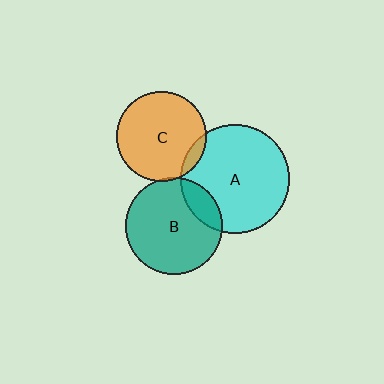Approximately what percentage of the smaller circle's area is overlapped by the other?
Approximately 5%.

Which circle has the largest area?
Circle A (cyan).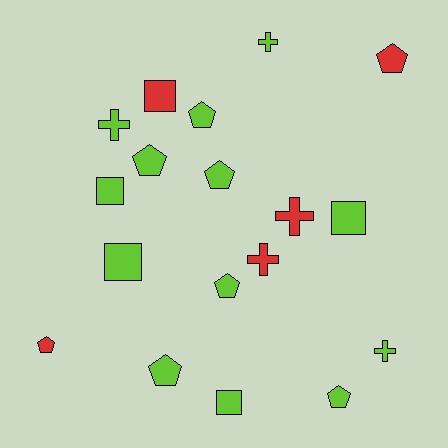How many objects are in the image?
There are 18 objects.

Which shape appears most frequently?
Pentagon, with 8 objects.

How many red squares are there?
There is 1 red square.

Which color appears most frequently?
Lime, with 13 objects.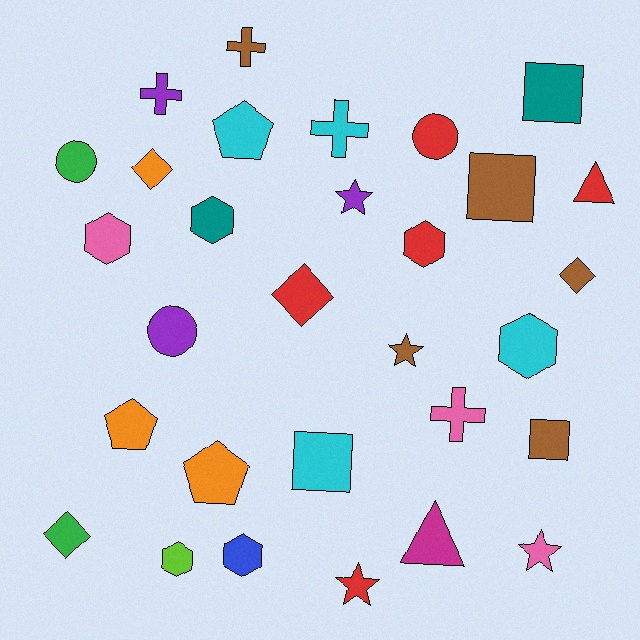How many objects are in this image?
There are 30 objects.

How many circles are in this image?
There are 3 circles.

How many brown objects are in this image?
There are 5 brown objects.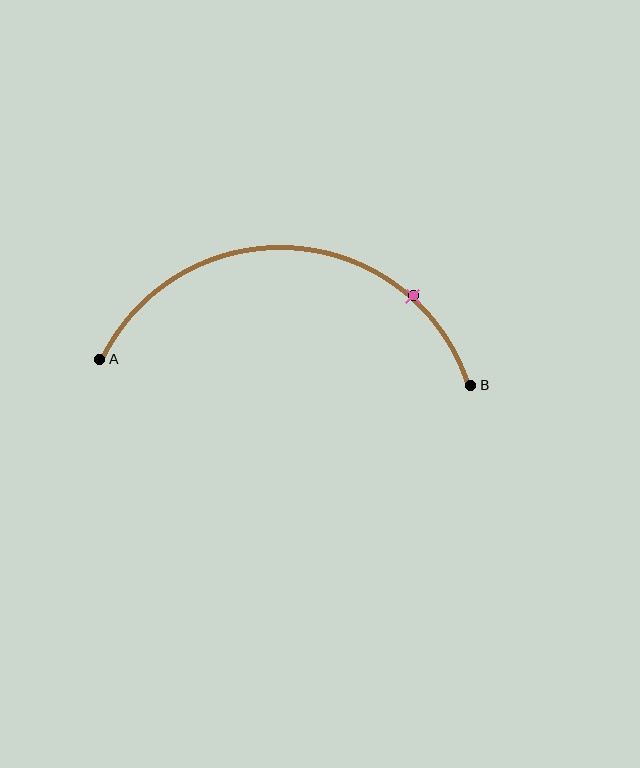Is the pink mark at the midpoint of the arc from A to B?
No. The pink mark lies on the arc but is closer to endpoint B. The arc midpoint would be at the point on the curve equidistant along the arc from both A and B.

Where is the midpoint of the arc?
The arc midpoint is the point on the curve farthest from the straight line joining A and B. It sits above that line.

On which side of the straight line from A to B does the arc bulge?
The arc bulges above the straight line connecting A and B.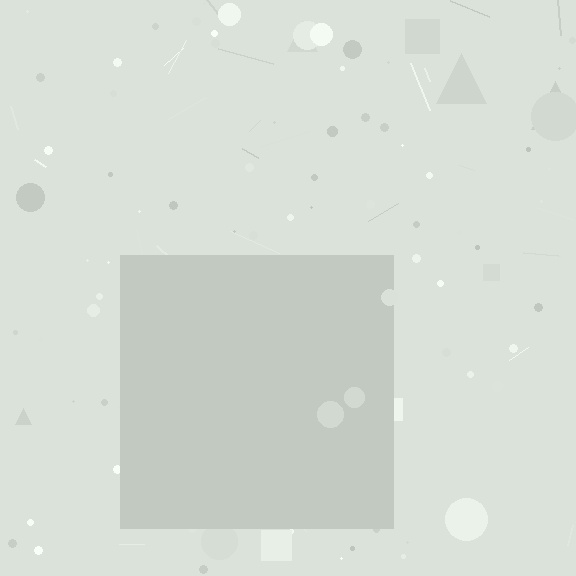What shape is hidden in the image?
A square is hidden in the image.